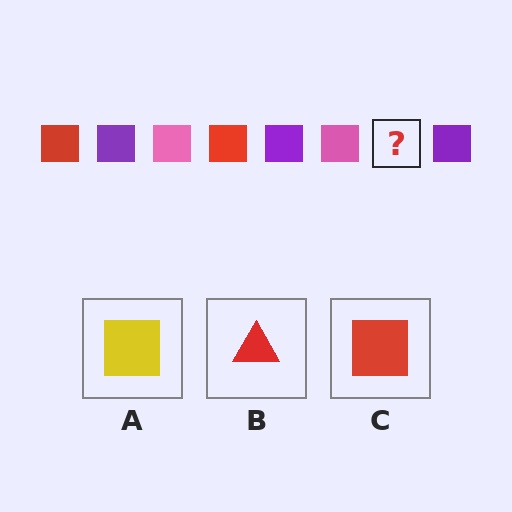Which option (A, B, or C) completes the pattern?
C.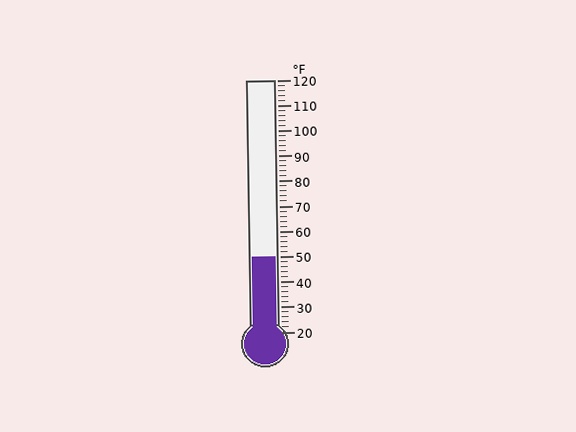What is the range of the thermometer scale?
The thermometer scale ranges from 20°F to 120°F.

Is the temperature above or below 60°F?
The temperature is below 60°F.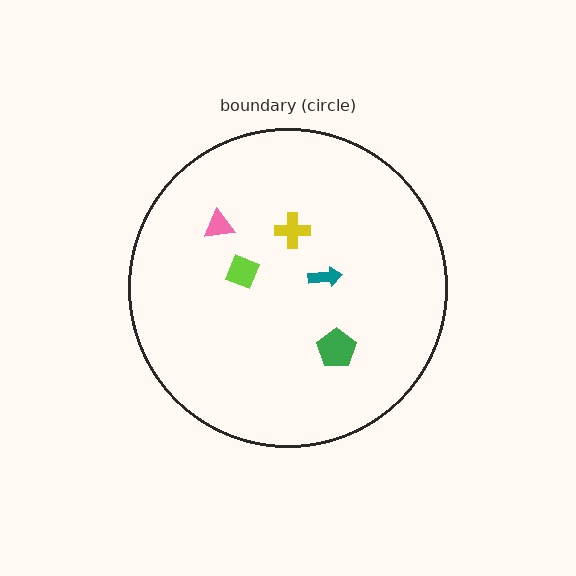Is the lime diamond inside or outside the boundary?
Inside.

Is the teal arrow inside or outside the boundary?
Inside.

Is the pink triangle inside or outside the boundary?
Inside.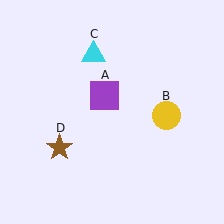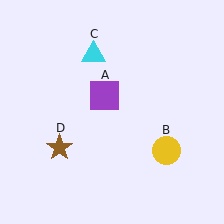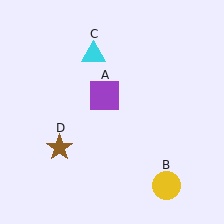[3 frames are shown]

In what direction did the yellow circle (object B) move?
The yellow circle (object B) moved down.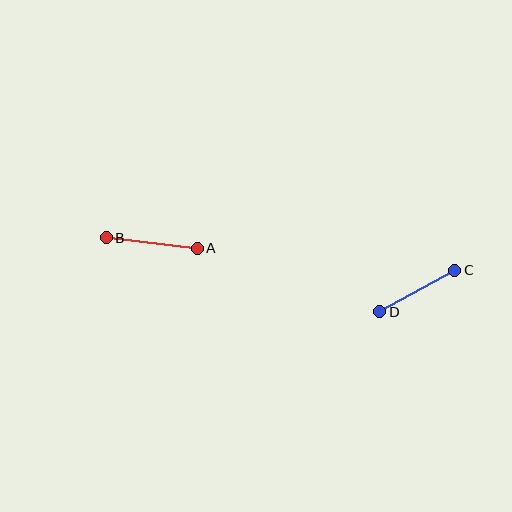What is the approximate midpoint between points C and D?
The midpoint is at approximately (417, 291) pixels.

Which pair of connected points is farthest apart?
Points A and B are farthest apart.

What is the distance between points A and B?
The distance is approximately 91 pixels.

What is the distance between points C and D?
The distance is approximately 85 pixels.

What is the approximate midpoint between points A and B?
The midpoint is at approximately (152, 243) pixels.